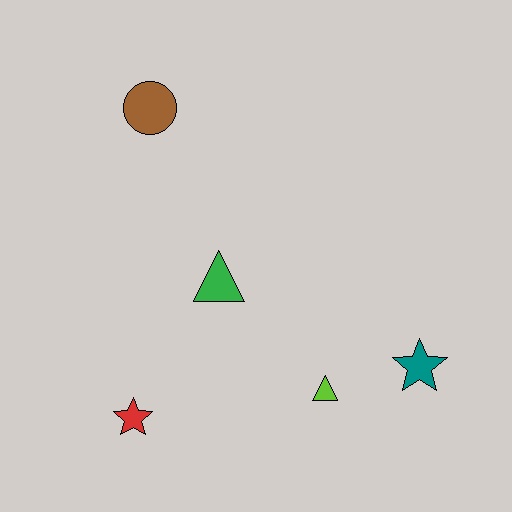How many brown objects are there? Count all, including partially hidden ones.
There is 1 brown object.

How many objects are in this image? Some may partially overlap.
There are 5 objects.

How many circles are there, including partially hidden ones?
There is 1 circle.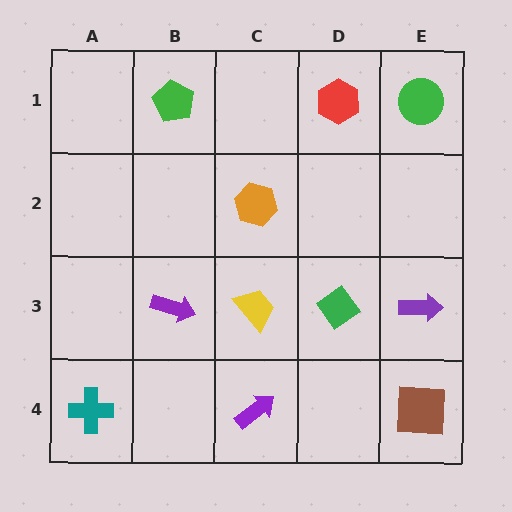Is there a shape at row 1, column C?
No, that cell is empty.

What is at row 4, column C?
A purple arrow.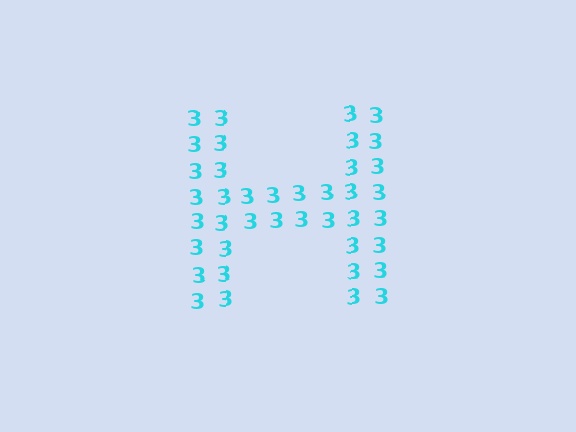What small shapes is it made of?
It is made of small digit 3's.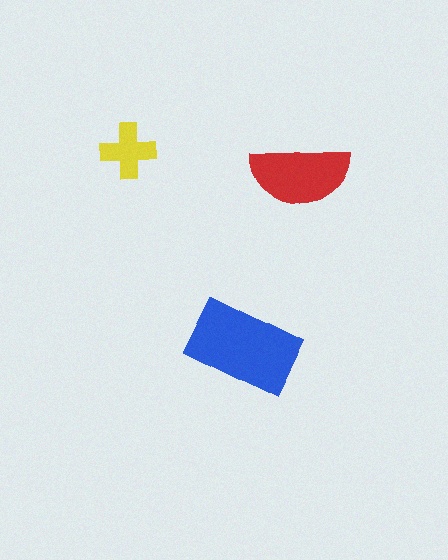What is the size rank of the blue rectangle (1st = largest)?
1st.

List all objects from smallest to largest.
The yellow cross, the red semicircle, the blue rectangle.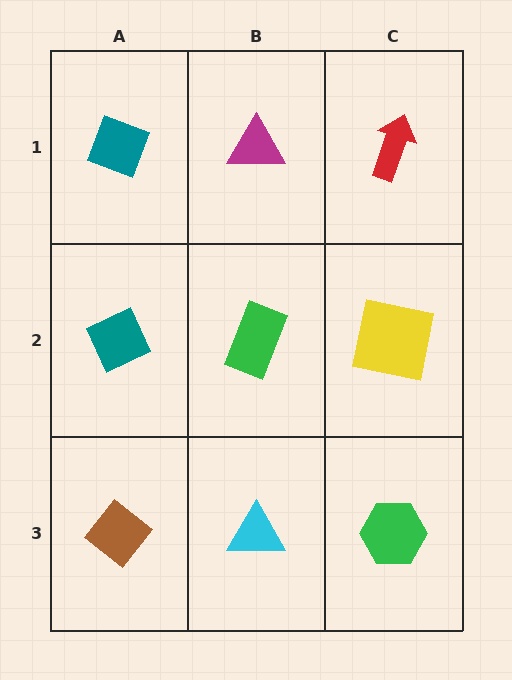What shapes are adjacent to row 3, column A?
A teal diamond (row 2, column A), a cyan triangle (row 3, column B).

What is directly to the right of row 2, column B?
A yellow square.